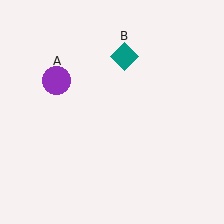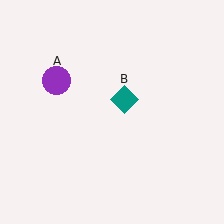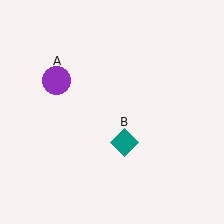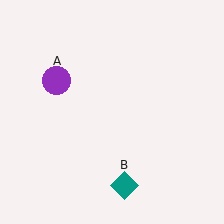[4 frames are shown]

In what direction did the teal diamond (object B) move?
The teal diamond (object B) moved down.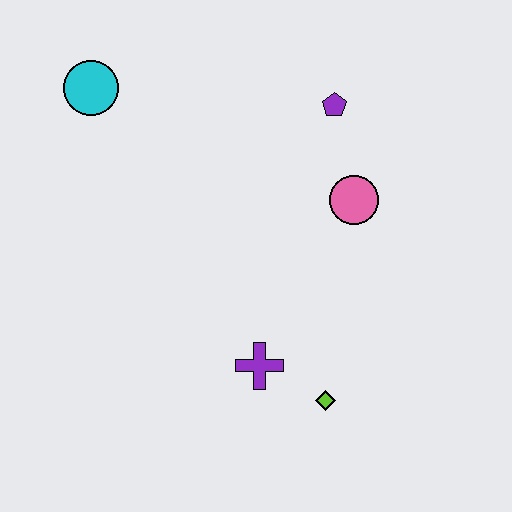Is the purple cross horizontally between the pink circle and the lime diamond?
No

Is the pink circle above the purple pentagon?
No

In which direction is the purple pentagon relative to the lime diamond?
The purple pentagon is above the lime diamond.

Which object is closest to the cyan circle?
The purple pentagon is closest to the cyan circle.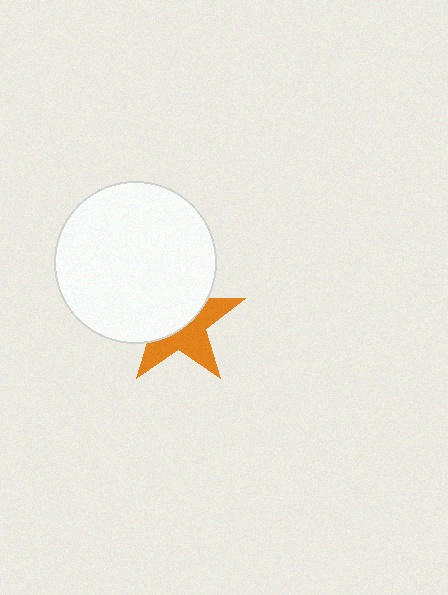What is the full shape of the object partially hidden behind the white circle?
The partially hidden object is an orange star.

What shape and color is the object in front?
The object in front is a white circle.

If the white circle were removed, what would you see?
You would see the complete orange star.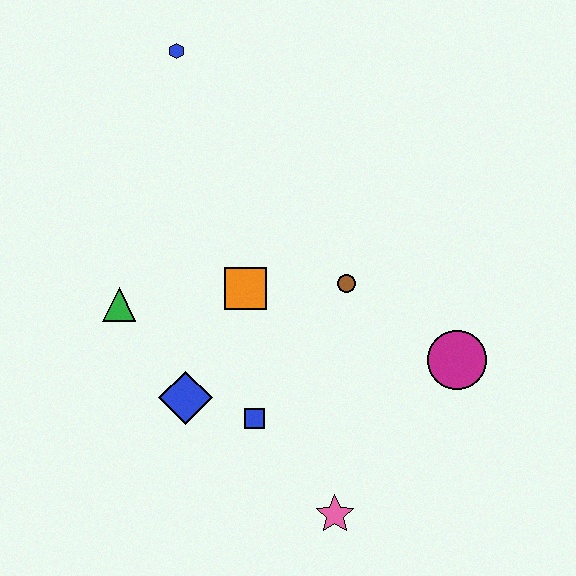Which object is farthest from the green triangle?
The magenta circle is farthest from the green triangle.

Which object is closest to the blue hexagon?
The orange square is closest to the blue hexagon.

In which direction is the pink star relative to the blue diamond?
The pink star is to the right of the blue diamond.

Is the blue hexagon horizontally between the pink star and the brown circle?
No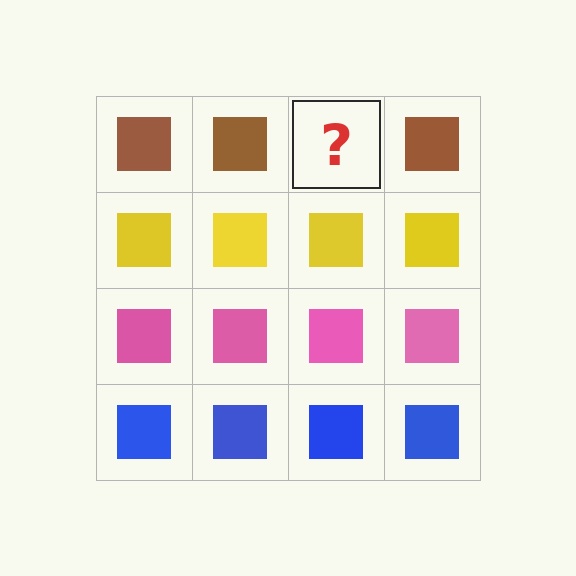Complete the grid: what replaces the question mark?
The question mark should be replaced with a brown square.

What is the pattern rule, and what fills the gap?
The rule is that each row has a consistent color. The gap should be filled with a brown square.